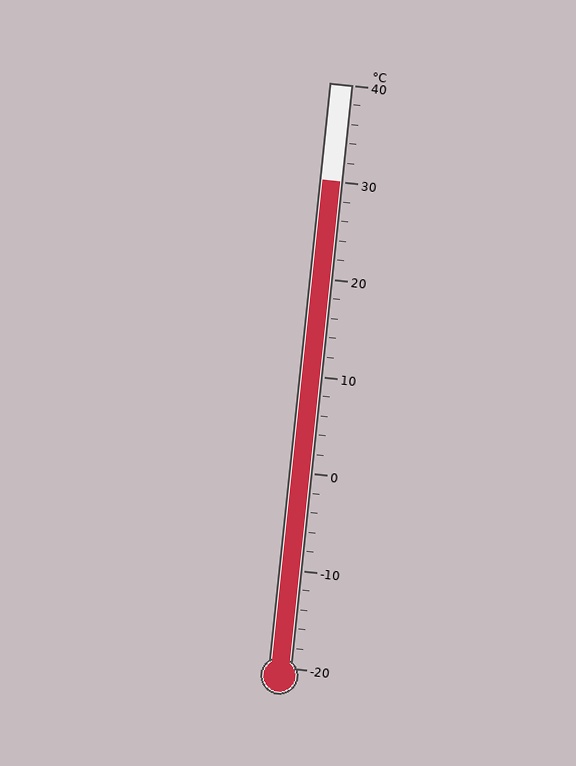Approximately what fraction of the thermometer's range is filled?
The thermometer is filled to approximately 85% of its range.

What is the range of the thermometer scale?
The thermometer scale ranges from -20°C to 40°C.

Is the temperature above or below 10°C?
The temperature is above 10°C.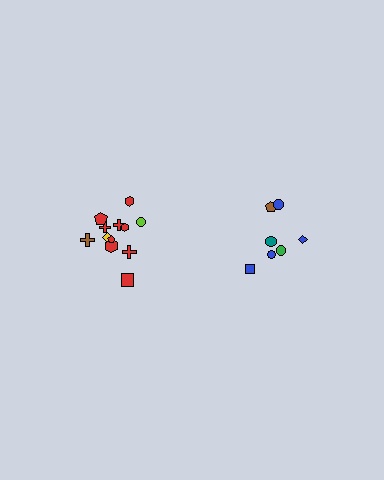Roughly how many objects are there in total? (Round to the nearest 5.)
Roughly 20 objects in total.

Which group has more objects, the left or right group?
The left group.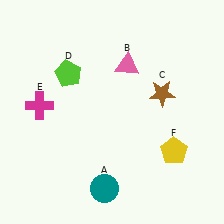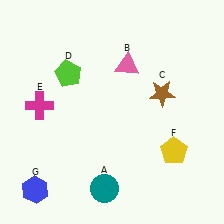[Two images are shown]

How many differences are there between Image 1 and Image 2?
There is 1 difference between the two images.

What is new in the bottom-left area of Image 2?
A blue hexagon (G) was added in the bottom-left area of Image 2.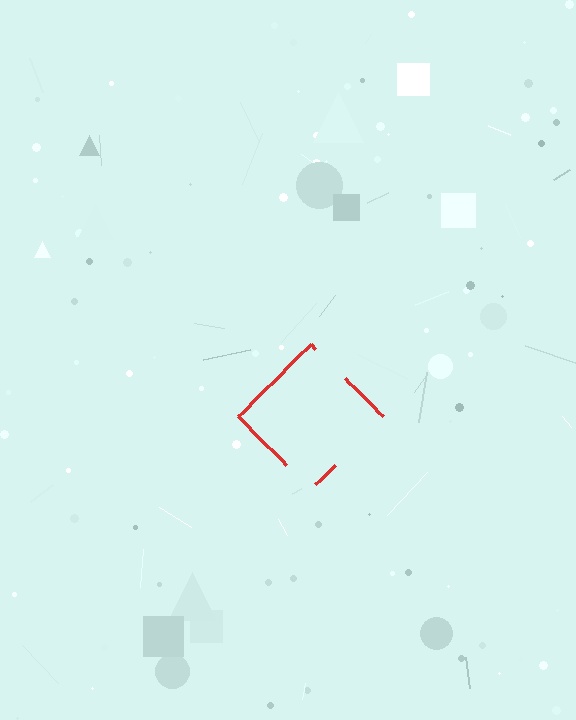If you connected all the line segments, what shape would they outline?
They would outline a diamond.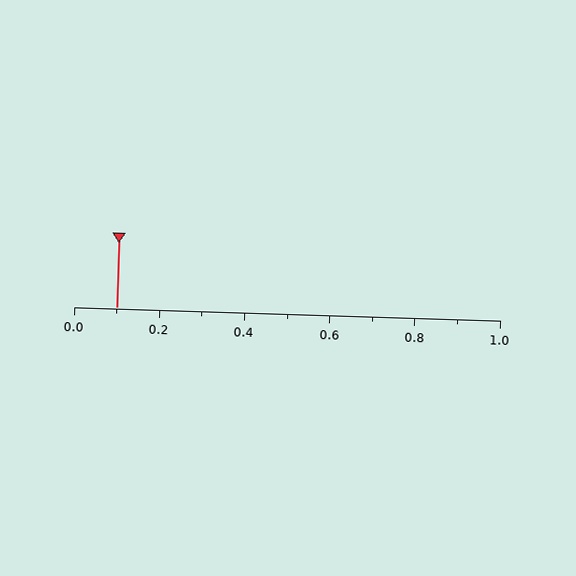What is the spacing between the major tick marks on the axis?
The major ticks are spaced 0.2 apart.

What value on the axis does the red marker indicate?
The marker indicates approximately 0.1.